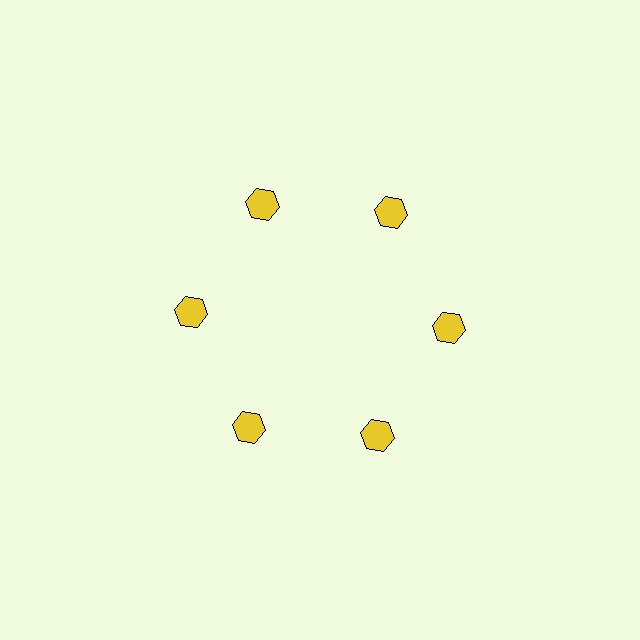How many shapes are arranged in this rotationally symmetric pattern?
There are 6 shapes, arranged in 6 groups of 1.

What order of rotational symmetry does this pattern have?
This pattern has 6-fold rotational symmetry.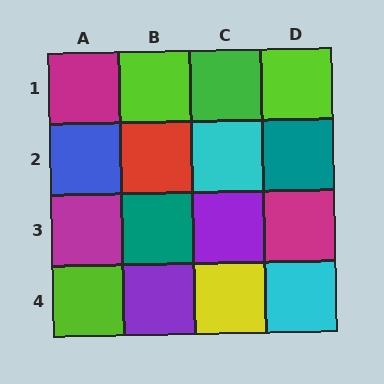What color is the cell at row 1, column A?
Magenta.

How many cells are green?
1 cell is green.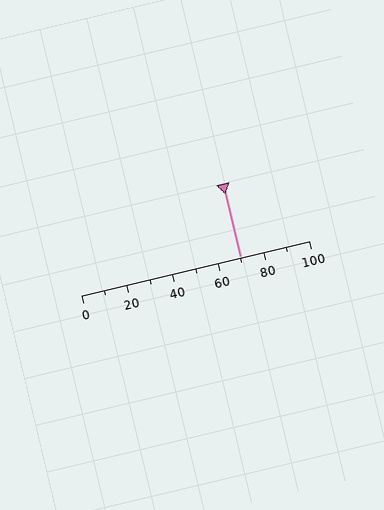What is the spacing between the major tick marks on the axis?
The major ticks are spaced 20 apart.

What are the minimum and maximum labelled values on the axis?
The axis runs from 0 to 100.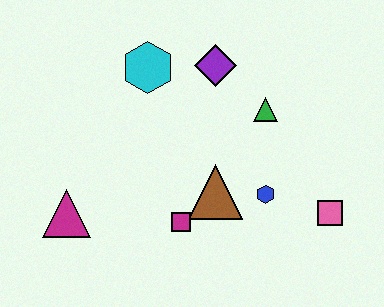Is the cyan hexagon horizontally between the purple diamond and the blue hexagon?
No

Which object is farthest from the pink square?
The magenta triangle is farthest from the pink square.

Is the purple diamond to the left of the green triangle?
Yes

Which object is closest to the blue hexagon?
The brown triangle is closest to the blue hexagon.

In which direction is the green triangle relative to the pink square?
The green triangle is above the pink square.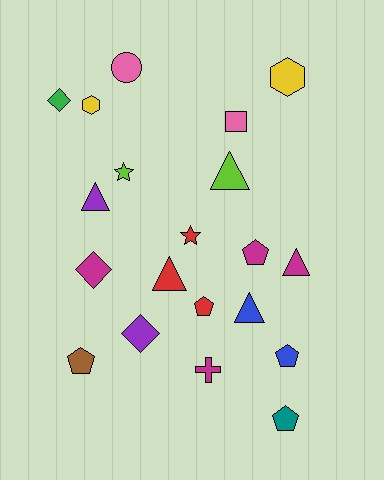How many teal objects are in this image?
There is 1 teal object.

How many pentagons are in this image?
There are 5 pentagons.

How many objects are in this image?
There are 20 objects.